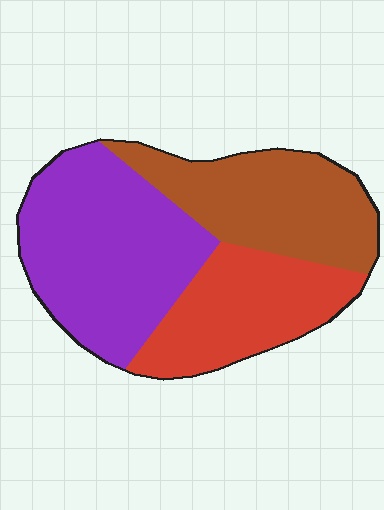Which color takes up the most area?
Purple, at roughly 40%.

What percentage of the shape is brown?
Brown takes up about one third (1/3) of the shape.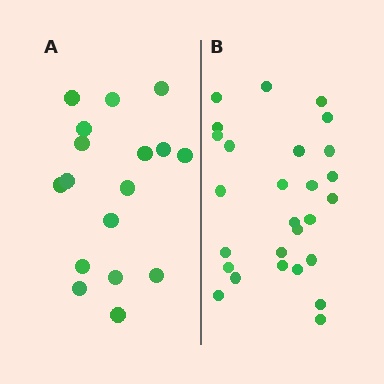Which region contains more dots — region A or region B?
Region B (the right region) has more dots.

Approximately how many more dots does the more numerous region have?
Region B has roughly 10 or so more dots than region A.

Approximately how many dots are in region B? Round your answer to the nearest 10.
About 30 dots. (The exact count is 27, which rounds to 30.)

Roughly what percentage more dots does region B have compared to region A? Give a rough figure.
About 60% more.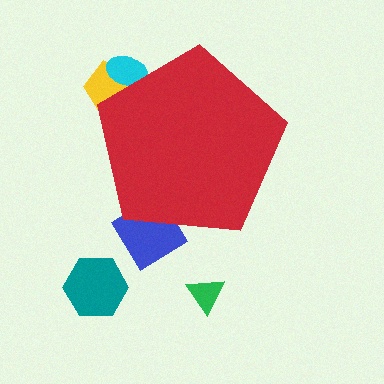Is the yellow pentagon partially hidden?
Yes, the yellow pentagon is partially hidden behind the red pentagon.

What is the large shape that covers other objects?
A red pentagon.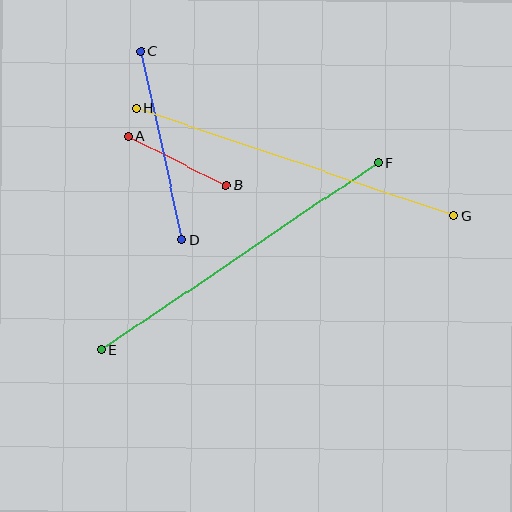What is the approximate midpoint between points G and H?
The midpoint is at approximately (295, 162) pixels.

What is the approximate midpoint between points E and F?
The midpoint is at approximately (240, 256) pixels.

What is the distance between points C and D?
The distance is approximately 192 pixels.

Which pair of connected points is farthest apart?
Points G and H are farthest apart.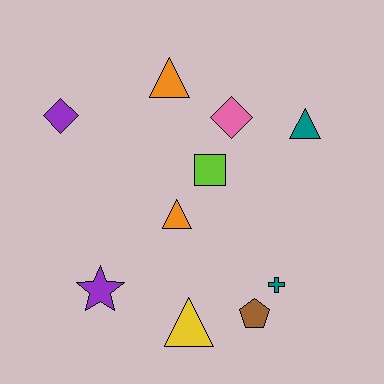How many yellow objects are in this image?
There is 1 yellow object.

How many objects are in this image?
There are 10 objects.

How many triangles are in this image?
There are 4 triangles.